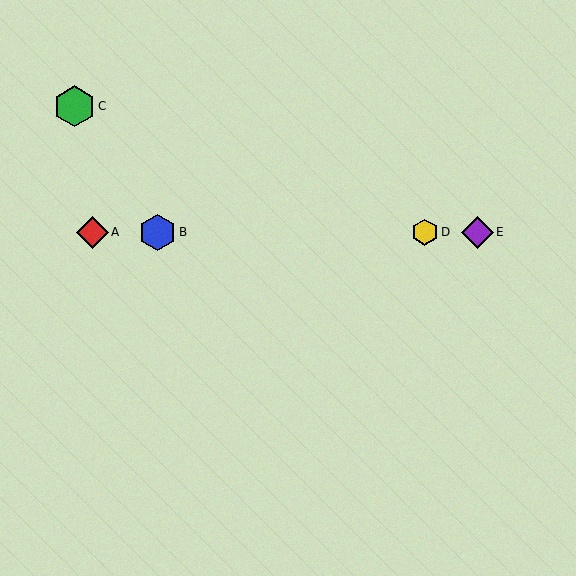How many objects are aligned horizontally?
4 objects (A, B, D, E) are aligned horizontally.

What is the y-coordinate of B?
Object B is at y≈233.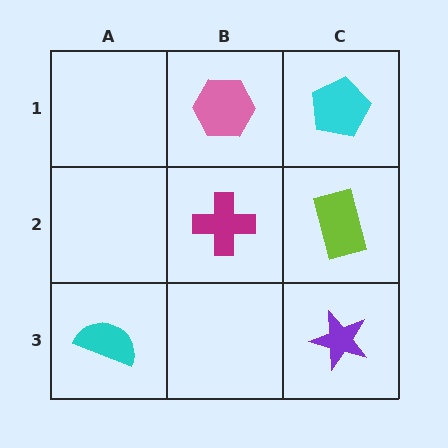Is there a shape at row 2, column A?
No, that cell is empty.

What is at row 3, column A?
A cyan semicircle.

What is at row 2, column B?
A magenta cross.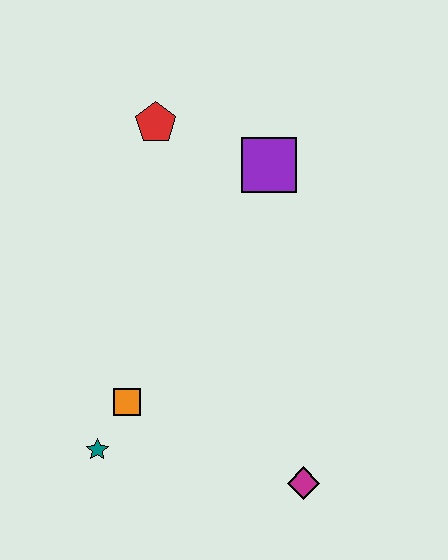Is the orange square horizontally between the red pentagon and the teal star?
Yes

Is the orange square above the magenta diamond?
Yes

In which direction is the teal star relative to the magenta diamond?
The teal star is to the left of the magenta diamond.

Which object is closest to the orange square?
The teal star is closest to the orange square.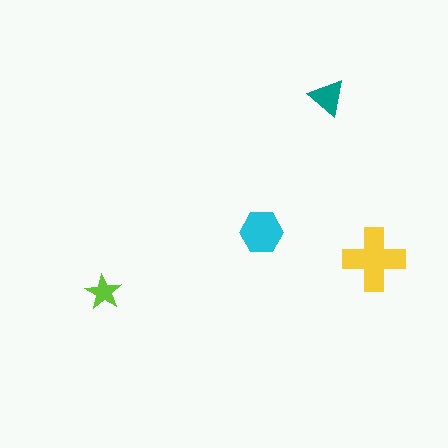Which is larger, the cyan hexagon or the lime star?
The cyan hexagon.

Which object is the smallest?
The lime star.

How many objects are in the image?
There are 4 objects in the image.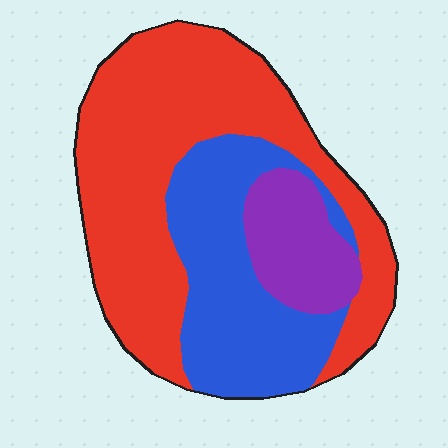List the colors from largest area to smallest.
From largest to smallest: red, blue, purple.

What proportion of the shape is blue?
Blue takes up between a sixth and a third of the shape.